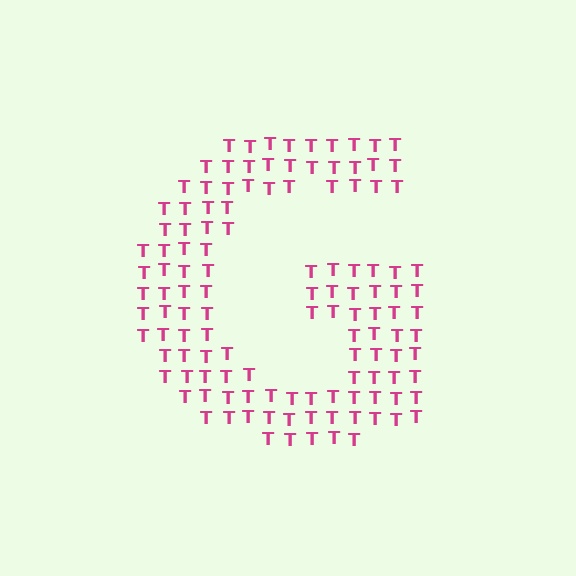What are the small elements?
The small elements are letter T's.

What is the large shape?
The large shape is the letter G.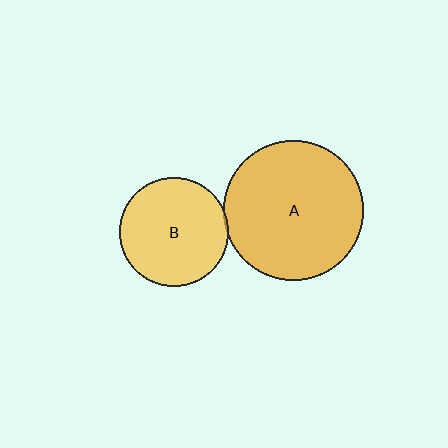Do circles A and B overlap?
Yes.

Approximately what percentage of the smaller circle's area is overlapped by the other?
Approximately 5%.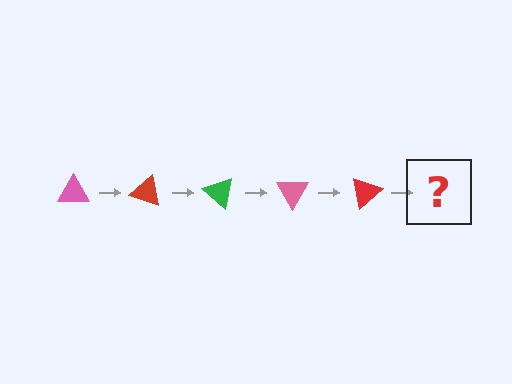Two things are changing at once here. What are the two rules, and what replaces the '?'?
The two rules are that it rotates 20 degrees each step and the color cycles through pink, red, and green. The '?' should be a green triangle, rotated 100 degrees from the start.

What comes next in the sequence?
The next element should be a green triangle, rotated 100 degrees from the start.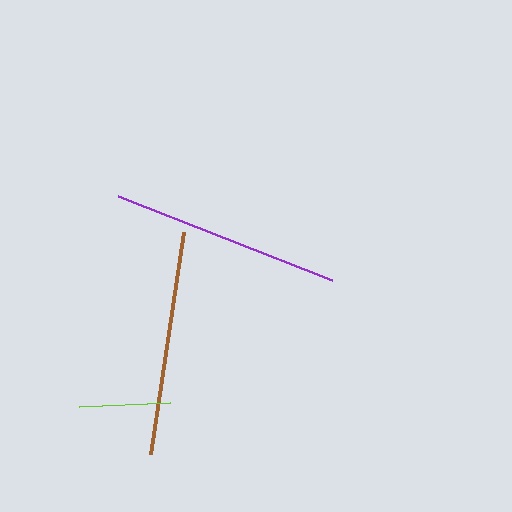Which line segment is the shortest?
The lime line is the shortest at approximately 91 pixels.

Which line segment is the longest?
The purple line is the longest at approximately 229 pixels.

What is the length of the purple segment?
The purple segment is approximately 229 pixels long.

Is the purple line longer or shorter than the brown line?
The purple line is longer than the brown line.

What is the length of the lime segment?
The lime segment is approximately 91 pixels long.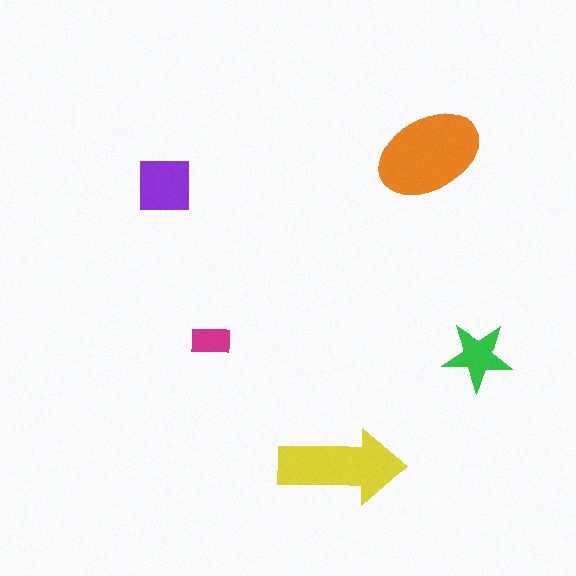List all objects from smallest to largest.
The magenta rectangle, the green star, the purple square, the yellow arrow, the orange ellipse.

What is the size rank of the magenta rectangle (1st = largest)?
5th.